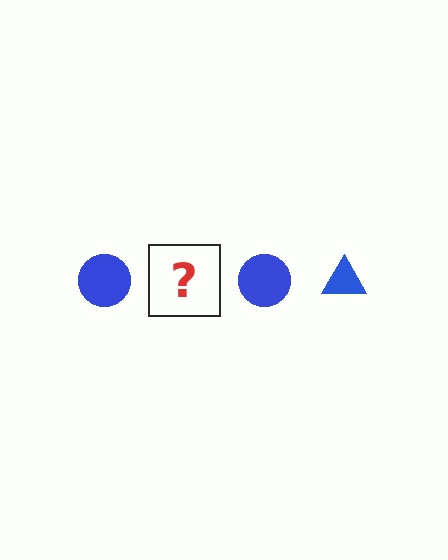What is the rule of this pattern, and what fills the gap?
The rule is that the pattern cycles through circle, triangle shapes in blue. The gap should be filled with a blue triangle.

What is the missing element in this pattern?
The missing element is a blue triangle.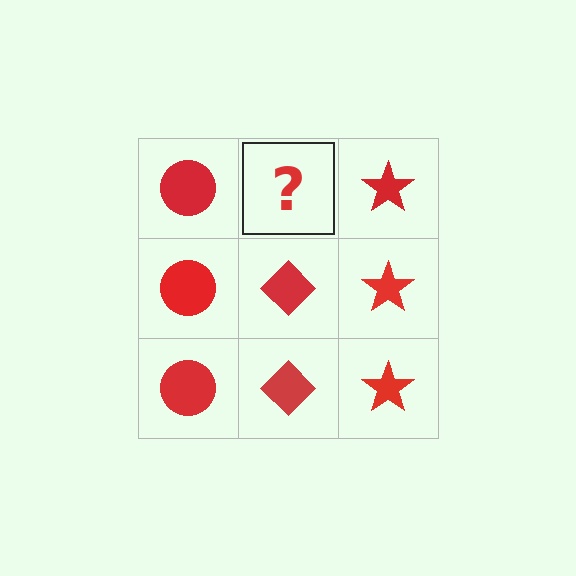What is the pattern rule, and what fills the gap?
The rule is that each column has a consistent shape. The gap should be filled with a red diamond.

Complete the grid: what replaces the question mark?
The question mark should be replaced with a red diamond.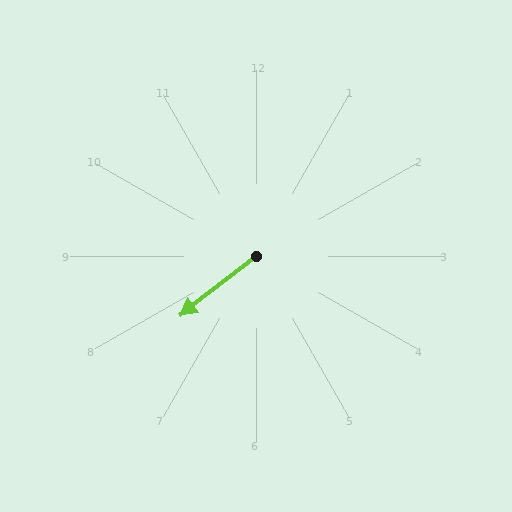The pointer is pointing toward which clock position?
Roughly 8 o'clock.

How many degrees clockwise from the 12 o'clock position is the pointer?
Approximately 232 degrees.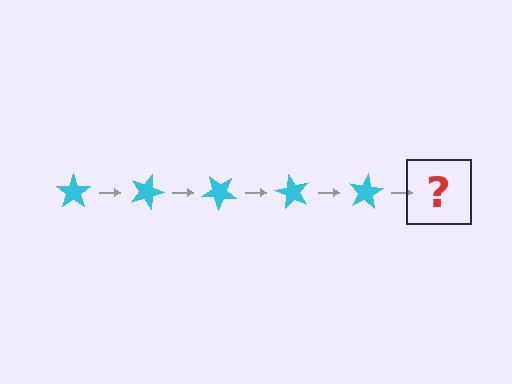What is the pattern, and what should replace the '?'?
The pattern is that the star rotates 20 degrees each step. The '?' should be a cyan star rotated 100 degrees.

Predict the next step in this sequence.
The next step is a cyan star rotated 100 degrees.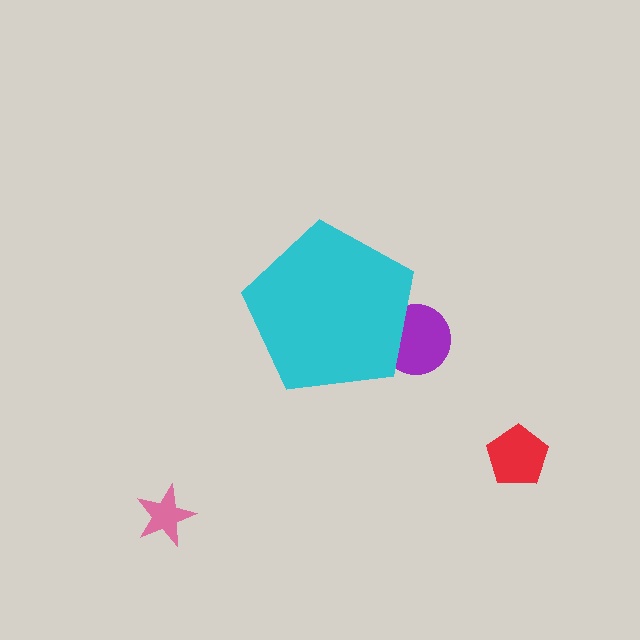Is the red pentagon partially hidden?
No, the red pentagon is fully visible.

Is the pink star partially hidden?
No, the pink star is fully visible.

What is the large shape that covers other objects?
A cyan pentagon.